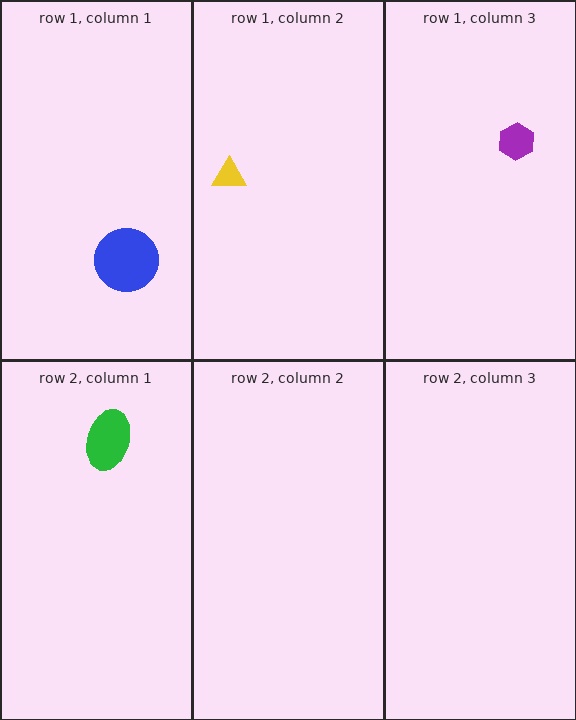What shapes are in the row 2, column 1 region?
The green ellipse.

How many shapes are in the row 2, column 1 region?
1.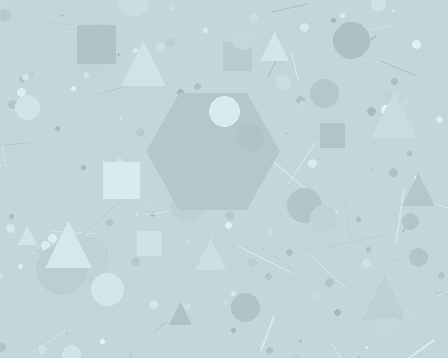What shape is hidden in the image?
A hexagon is hidden in the image.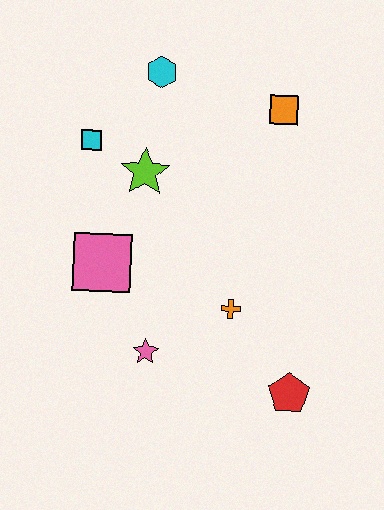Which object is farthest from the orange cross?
The cyan hexagon is farthest from the orange cross.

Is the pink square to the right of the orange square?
No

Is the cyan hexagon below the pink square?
No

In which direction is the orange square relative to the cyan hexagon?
The orange square is to the right of the cyan hexagon.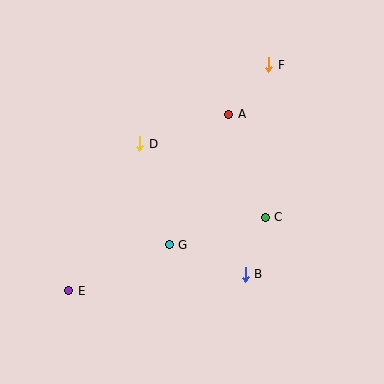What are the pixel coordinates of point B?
Point B is at (245, 274).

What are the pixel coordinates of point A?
Point A is at (229, 114).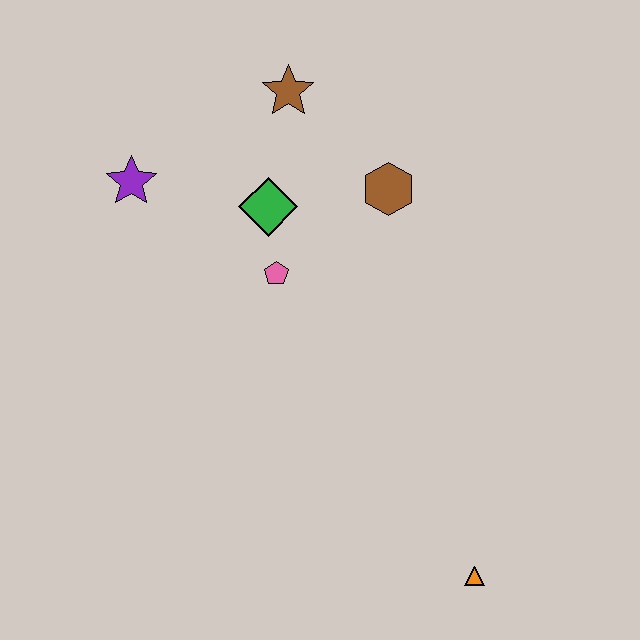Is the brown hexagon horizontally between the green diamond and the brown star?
No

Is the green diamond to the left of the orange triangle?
Yes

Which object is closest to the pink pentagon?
The green diamond is closest to the pink pentagon.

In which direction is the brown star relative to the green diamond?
The brown star is above the green diamond.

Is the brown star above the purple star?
Yes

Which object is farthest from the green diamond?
The orange triangle is farthest from the green diamond.